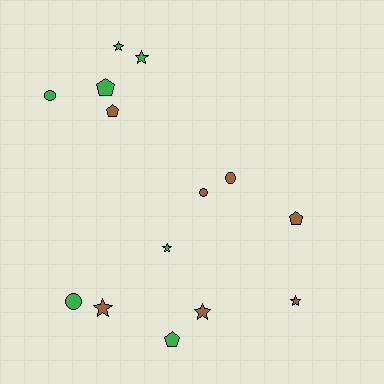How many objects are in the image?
There are 14 objects.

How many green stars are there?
There are 3 green stars.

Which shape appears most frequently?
Star, with 6 objects.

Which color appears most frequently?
Green, with 7 objects.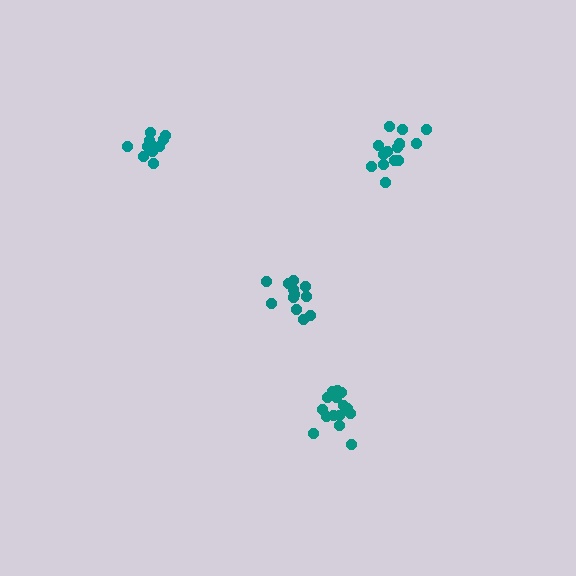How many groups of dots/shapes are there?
There are 4 groups.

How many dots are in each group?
Group 1: 15 dots, Group 2: 11 dots, Group 3: 12 dots, Group 4: 16 dots (54 total).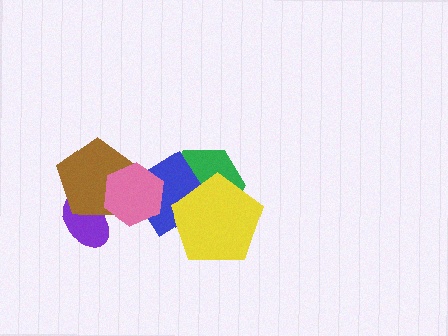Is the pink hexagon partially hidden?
No, no other shape covers it.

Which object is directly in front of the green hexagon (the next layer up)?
The blue diamond is directly in front of the green hexagon.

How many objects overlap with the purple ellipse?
2 objects overlap with the purple ellipse.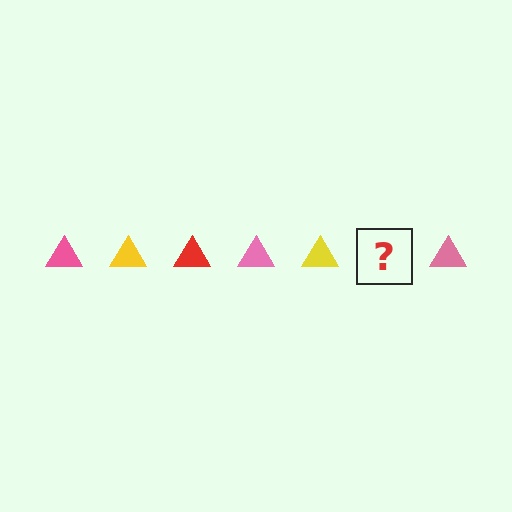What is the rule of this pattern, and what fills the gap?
The rule is that the pattern cycles through pink, yellow, red triangles. The gap should be filled with a red triangle.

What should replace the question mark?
The question mark should be replaced with a red triangle.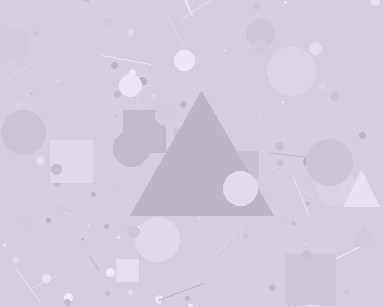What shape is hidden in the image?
A triangle is hidden in the image.